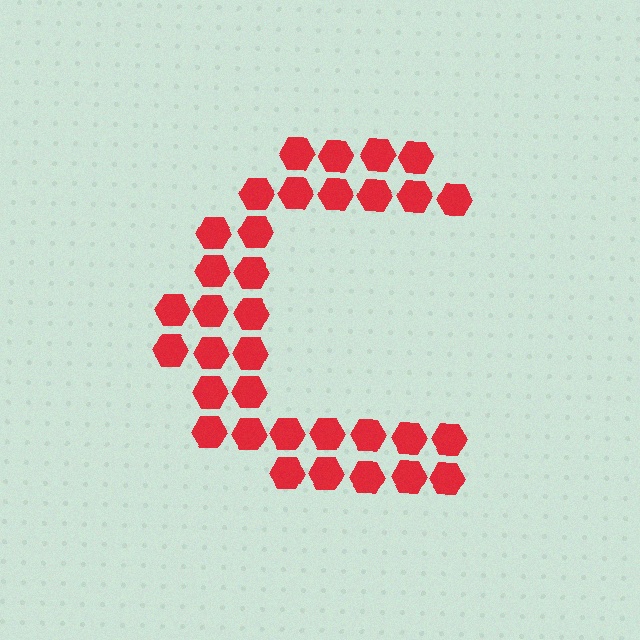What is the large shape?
The large shape is the letter C.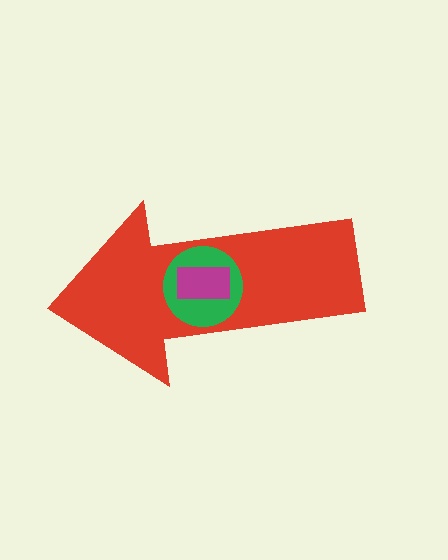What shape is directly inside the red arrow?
The green circle.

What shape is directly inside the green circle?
The magenta rectangle.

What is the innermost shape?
The magenta rectangle.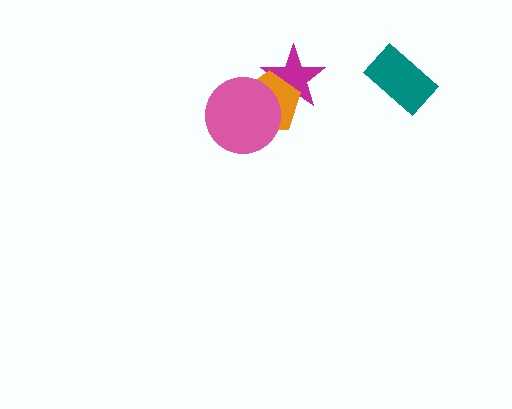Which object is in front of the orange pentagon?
The pink circle is in front of the orange pentagon.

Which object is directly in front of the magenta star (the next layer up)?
The orange pentagon is directly in front of the magenta star.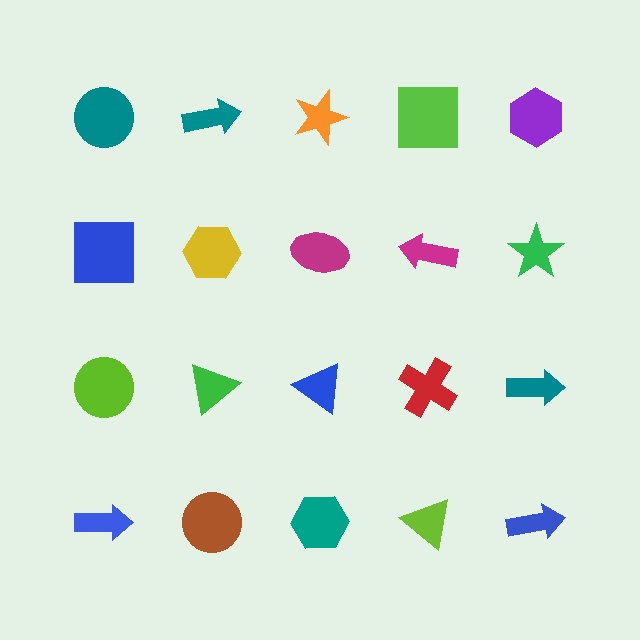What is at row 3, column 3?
A blue triangle.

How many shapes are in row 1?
5 shapes.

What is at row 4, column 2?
A brown circle.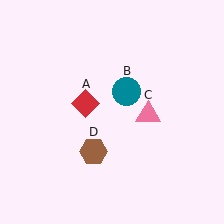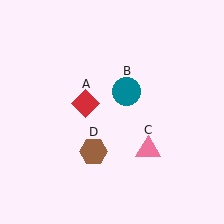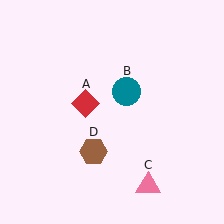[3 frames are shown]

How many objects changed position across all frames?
1 object changed position: pink triangle (object C).